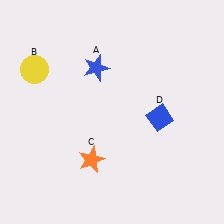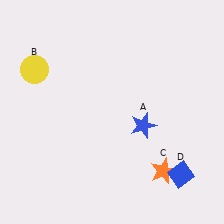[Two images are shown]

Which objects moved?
The objects that moved are: the blue star (A), the orange star (C), the blue diamond (D).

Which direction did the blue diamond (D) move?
The blue diamond (D) moved down.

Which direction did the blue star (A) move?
The blue star (A) moved down.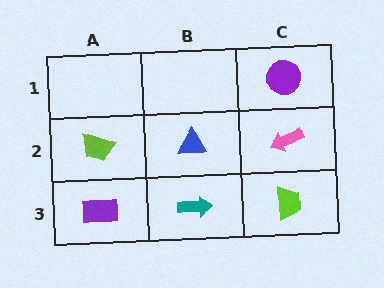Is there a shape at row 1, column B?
No, that cell is empty.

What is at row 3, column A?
A purple rectangle.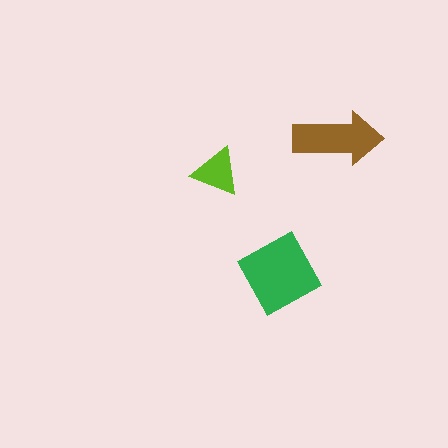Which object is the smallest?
The lime triangle.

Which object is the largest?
The green diamond.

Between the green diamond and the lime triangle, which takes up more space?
The green diamond.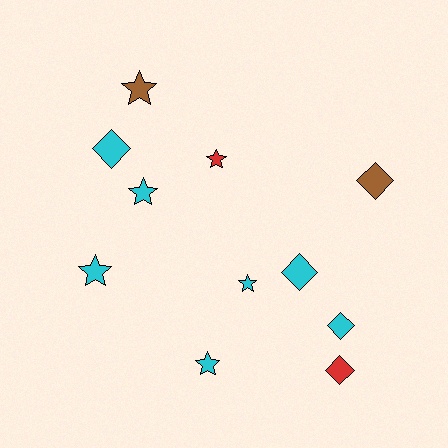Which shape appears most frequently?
Star, with 6 objects.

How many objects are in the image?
There are 11 objects.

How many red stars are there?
There is 1 red star.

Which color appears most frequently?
Cyan, with 7 objects.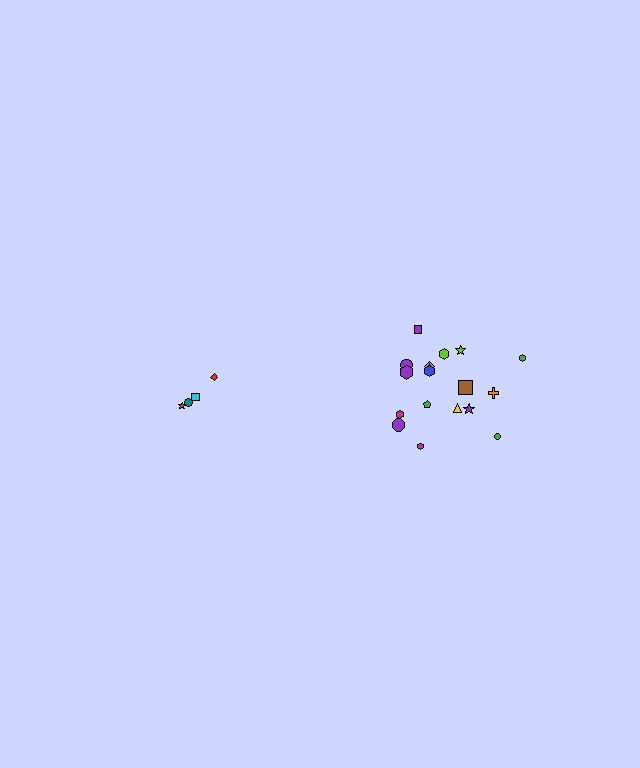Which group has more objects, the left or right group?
The right group.